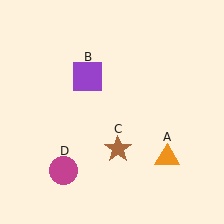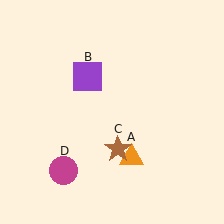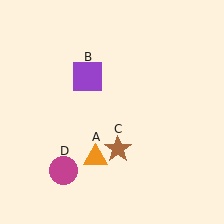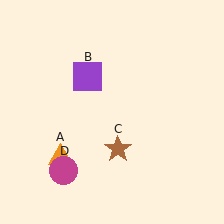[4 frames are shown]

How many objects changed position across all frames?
1 object changed position: orange triangle (object A).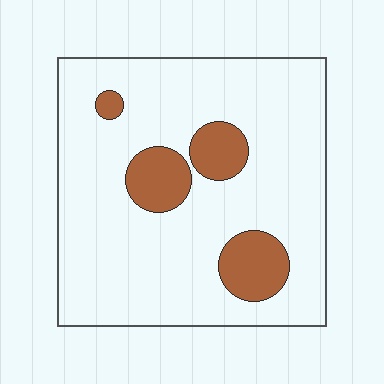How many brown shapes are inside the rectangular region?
4.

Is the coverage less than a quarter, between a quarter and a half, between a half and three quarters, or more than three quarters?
Less than a quarter.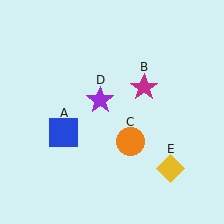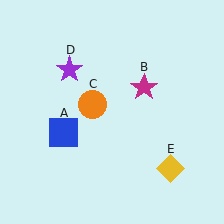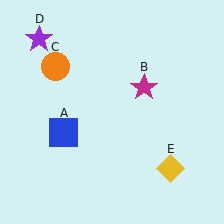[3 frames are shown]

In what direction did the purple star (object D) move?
The purple star (object D) moved up and to the left.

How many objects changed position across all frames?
2 objects changed position: orange circle (object C), purple star (object D).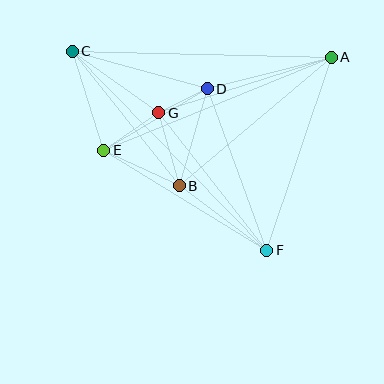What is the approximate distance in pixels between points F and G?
The distance between F and G is approximately 175 pixels.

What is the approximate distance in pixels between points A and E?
The distance between A and E is approximately 246 pixels.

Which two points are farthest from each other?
Points C and F are farthest from each other.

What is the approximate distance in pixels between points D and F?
The distance between D and F is approximately 172 pixels.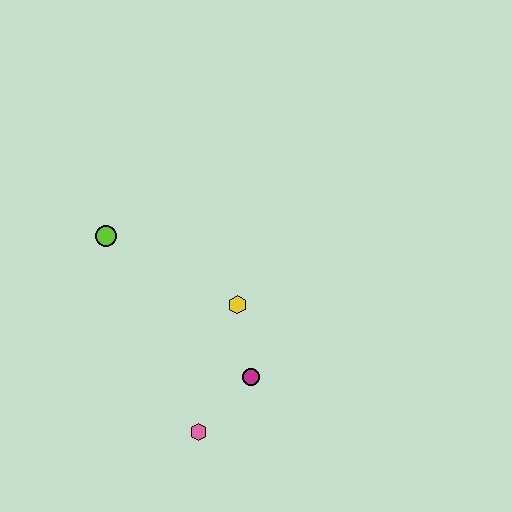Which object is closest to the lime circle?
The yellow hexagon is closest to the lime circle.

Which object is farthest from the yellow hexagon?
The lime circle is farthest from the yellow hexagon.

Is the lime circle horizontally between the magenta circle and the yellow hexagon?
No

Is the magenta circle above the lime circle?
No